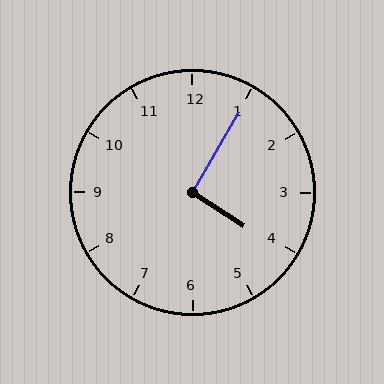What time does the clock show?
4:05.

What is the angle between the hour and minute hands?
Approximately 92 degrees.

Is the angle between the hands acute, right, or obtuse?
It is right.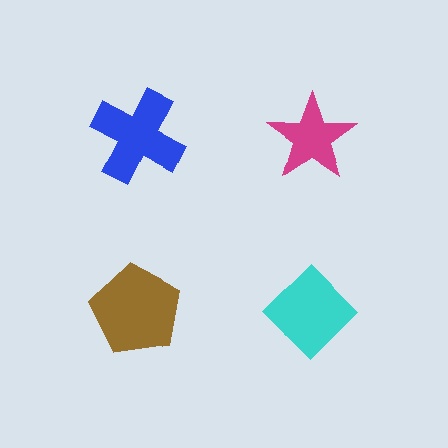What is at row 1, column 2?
A magenta star.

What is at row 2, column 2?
A cyan diamond.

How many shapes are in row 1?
2 shapes.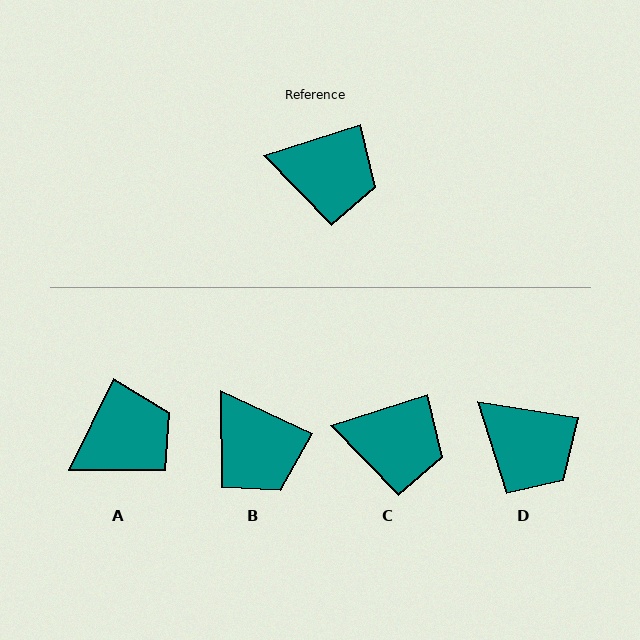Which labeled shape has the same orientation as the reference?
C.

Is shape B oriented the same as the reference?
No, it is off by about 43 degrees.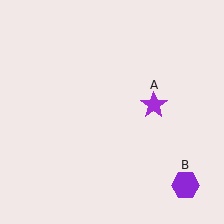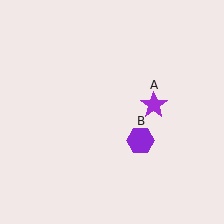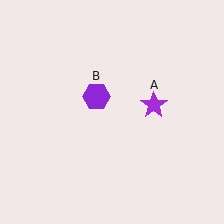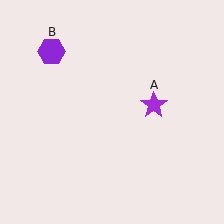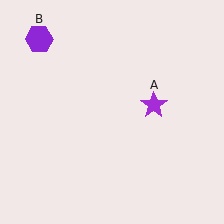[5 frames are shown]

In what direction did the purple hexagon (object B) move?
The purple hexagon (object B) moved up and to the left.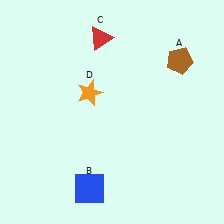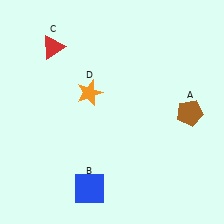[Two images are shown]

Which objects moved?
The objects that moved are: the brown pentagon (A), the red triangle (C).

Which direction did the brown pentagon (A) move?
The brown pentagon (A) moved down.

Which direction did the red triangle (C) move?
The red triangle (C) moved left.